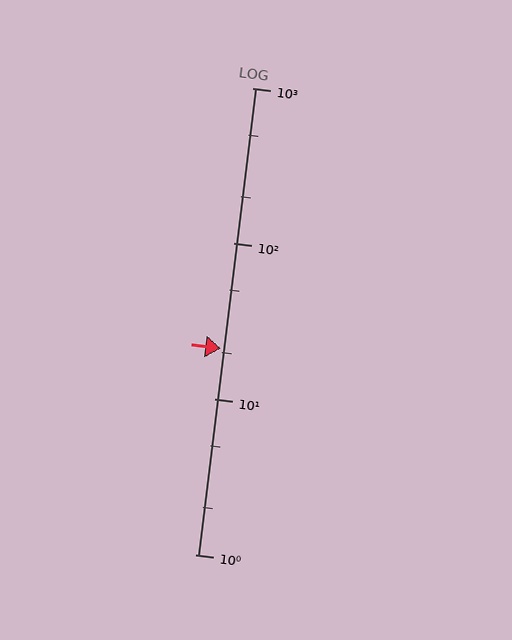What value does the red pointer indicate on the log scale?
The pointer indicates approximately 21.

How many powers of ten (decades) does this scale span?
The scale spans 3 decades, from 1 to 1000.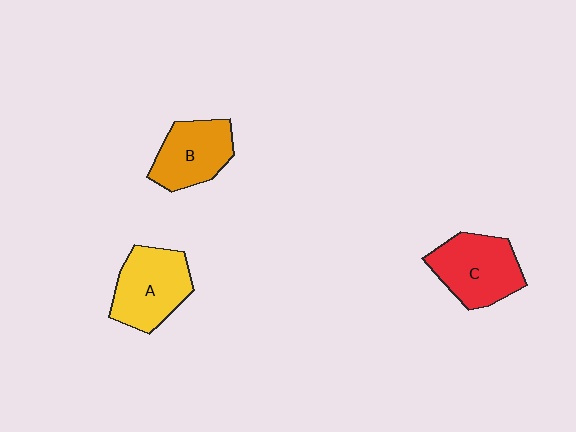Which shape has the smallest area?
Shape B (orange).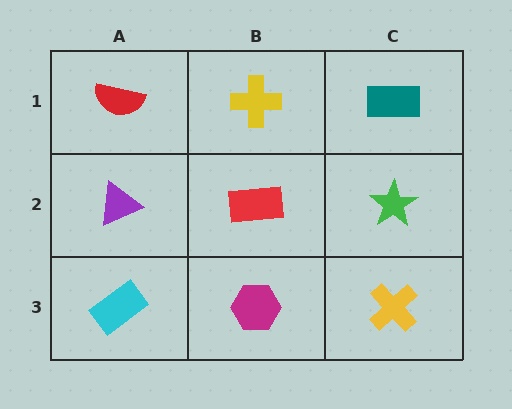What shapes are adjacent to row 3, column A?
A purple triangle (row 2, column A), a magenta hexagon (row 3, column B).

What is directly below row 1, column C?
A green star.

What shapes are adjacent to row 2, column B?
A yellow cross (row 1, column B), a magenta hexagon (row 3, column B), a purple triangle (row 2, column A), a green star (row 2, column C).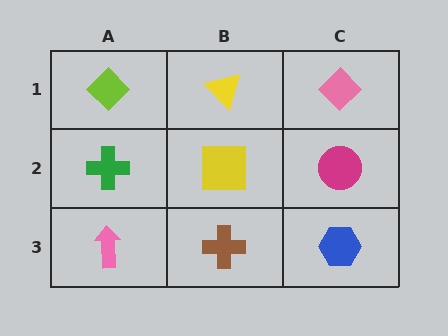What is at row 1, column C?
A pink diamond.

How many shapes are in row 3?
3 shapes.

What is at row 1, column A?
A lime diamond.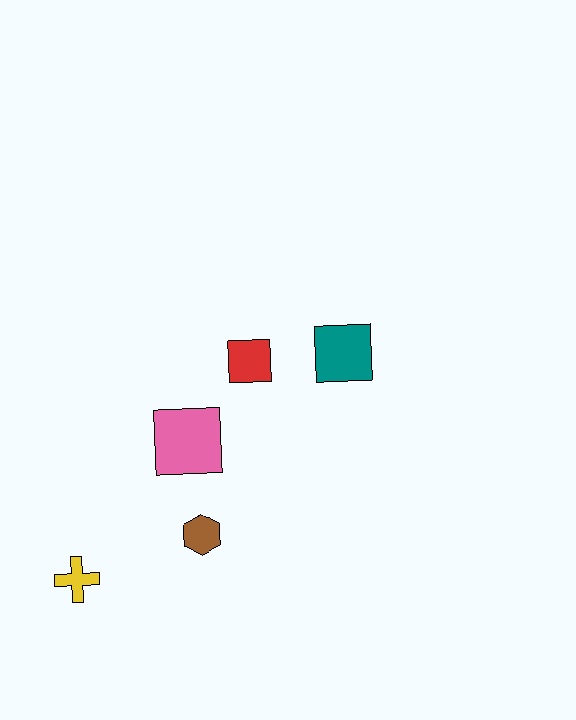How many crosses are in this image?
There is 1 cross.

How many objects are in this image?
There are 5 objects.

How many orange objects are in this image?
There are no orange objects.